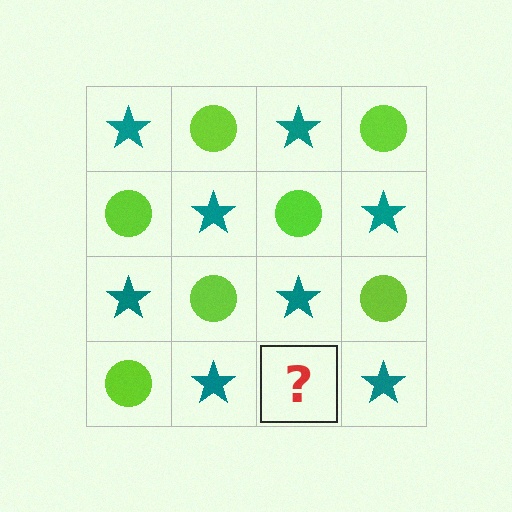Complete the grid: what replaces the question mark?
The question mark should be replaced with a lime circle.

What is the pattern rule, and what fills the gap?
The rule is that it alternates teal star and lime circle in a checkerboard pattern. The gap should be filled with a lime circle.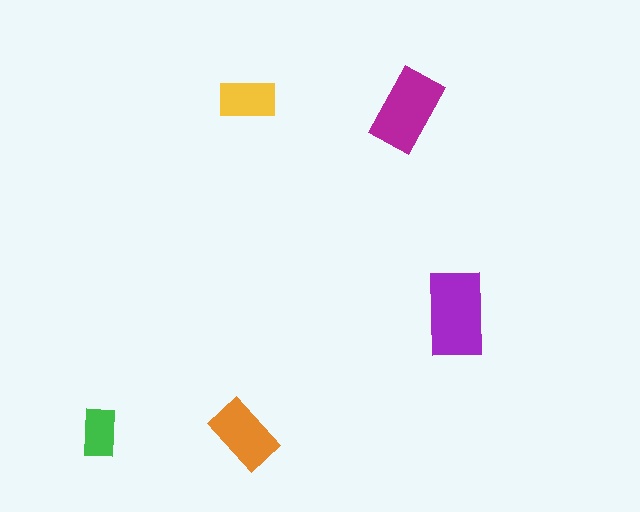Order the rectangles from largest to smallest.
the purple one, the magenta one, the orange one, the yellow one, the green one.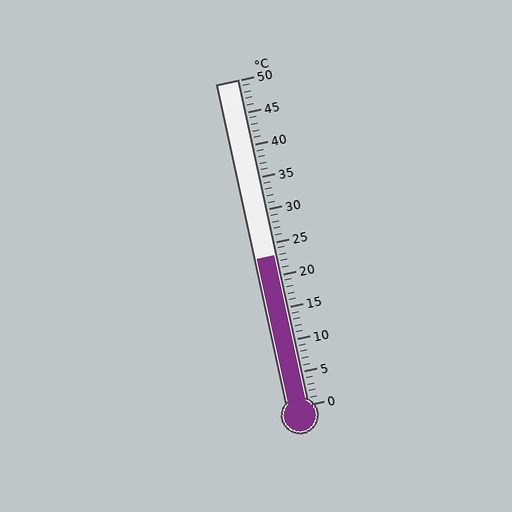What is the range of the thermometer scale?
The thermometer scale ranges from 0°C to 50°C.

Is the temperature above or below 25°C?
The temperature is below 25°C.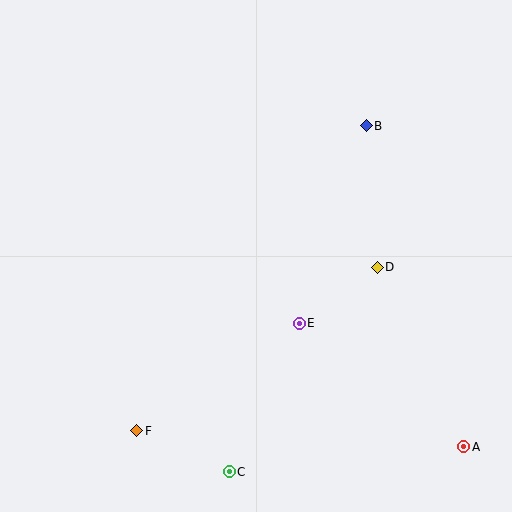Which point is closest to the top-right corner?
Point B is closest to the top-right corner.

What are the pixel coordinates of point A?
Point A is at (464, 447).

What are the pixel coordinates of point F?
Point F is at (137, 431).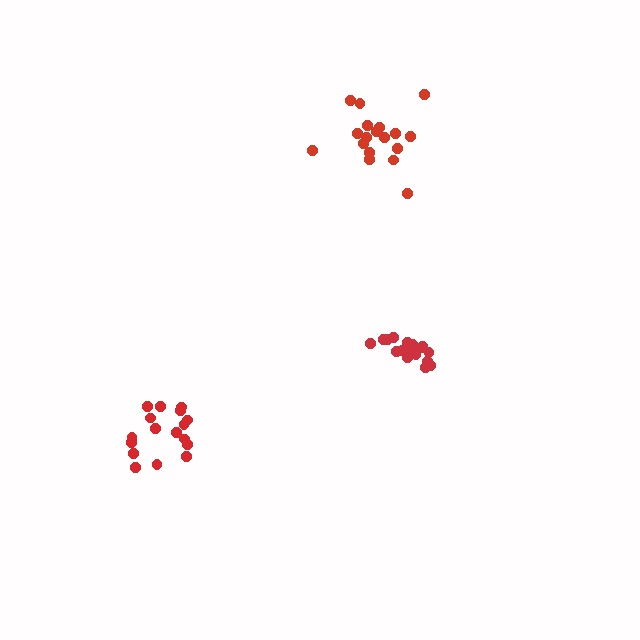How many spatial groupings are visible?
There are 3 spatial groupings.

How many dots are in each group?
Group 1: 17 dots, Group 2: 18 dots, Group 3: 18 dots (53 total).